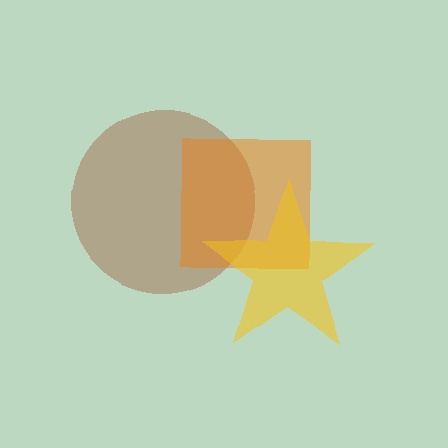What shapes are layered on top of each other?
The layered shapes are: a brown circle, an orange square, a yellow star.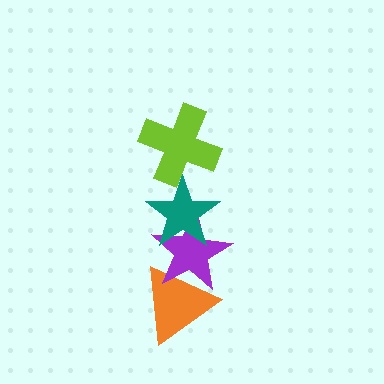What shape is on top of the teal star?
The lime cross is on top of the teal star.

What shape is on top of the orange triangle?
The purple star is on top of the orange triangle.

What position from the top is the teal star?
The teal star is 2nd from the top.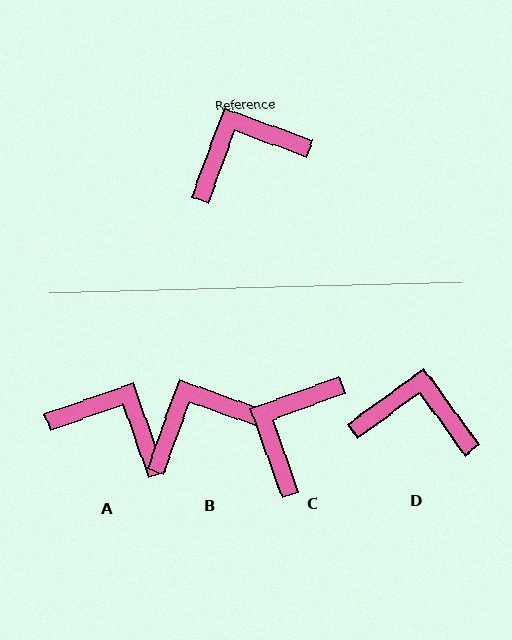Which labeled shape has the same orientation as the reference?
B.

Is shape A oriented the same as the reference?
No, it is off by about 51 degrees.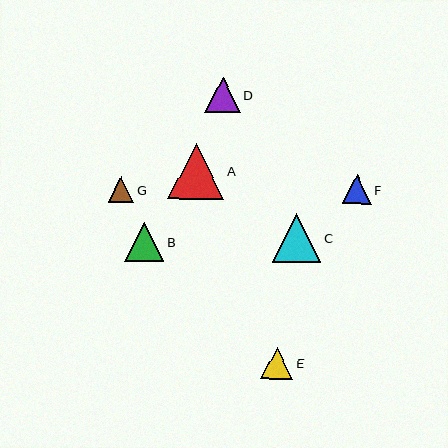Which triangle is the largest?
Triangle A is the largest with a size of approximately 56 pixels.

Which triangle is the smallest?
Triangle G is the smallest with a size of approximately 26 pixels.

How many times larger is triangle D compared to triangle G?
Triangle D is approximately 1.4 times the size of triangle G.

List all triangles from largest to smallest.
From largest to smallest: A, C, B, D, E, F, G.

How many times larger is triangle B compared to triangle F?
Triangle B is approximately 1.3 times the size of triangle F.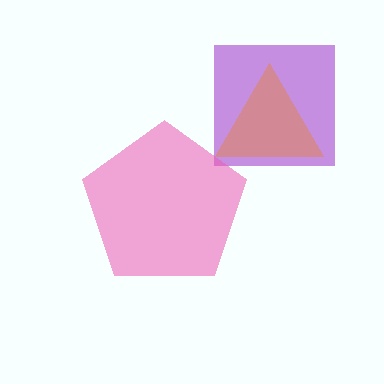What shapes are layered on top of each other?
The layered shapes are: a purple square, an orange triangle, a pink pentagon.